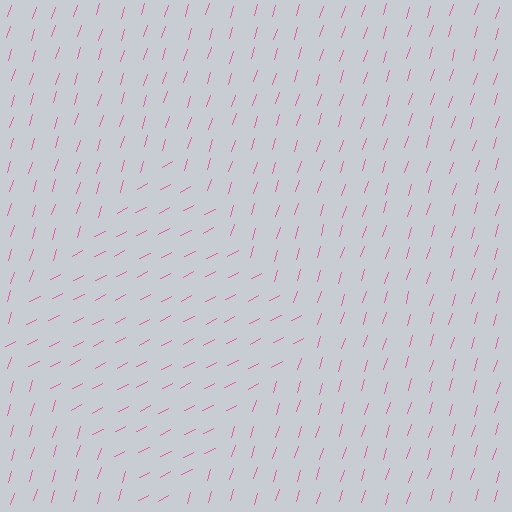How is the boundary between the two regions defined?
The boundary is defined purely by a change in line orientation (approximately 45 degrees difference). All lines are the same color and thickness.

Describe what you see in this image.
The image is filled with small pink line segments. A diamond region in the image has lines oriented differently from the surrounding lines, creating a visible texture boundary.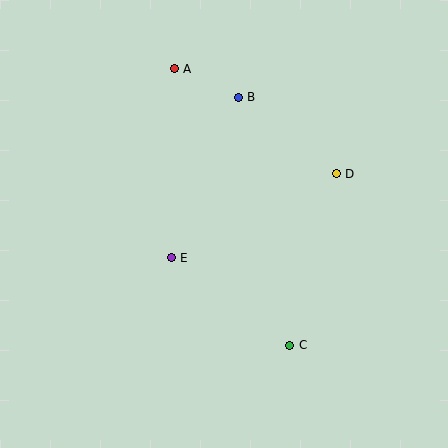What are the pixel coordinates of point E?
Point E is at (171, 258).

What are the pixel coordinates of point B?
Point B is at (238, 97).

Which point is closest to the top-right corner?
Point D is closest to the top-right corner.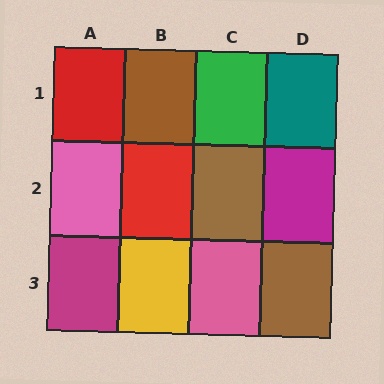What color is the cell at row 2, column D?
Magenta.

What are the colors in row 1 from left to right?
Red, brown, green, teal.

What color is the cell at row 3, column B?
Yellow.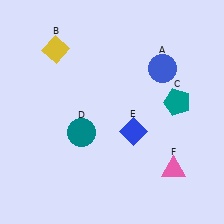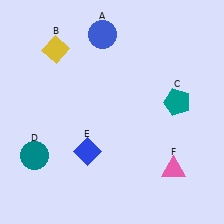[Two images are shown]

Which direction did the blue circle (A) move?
The blue circle (A) moved left.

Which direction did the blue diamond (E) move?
The blue diamond (E) moved left.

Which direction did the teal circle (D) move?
The teal circle (D) moved left.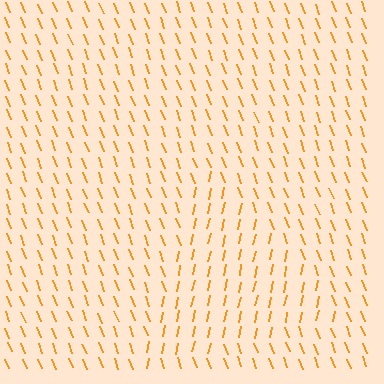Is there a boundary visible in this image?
Yes, there is a texture boundary formed by a change in line orientation.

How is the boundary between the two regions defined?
The boundary is defined purely by a change in line orientation (approximately 32 degrees difference). All lines are the same color and thickness.